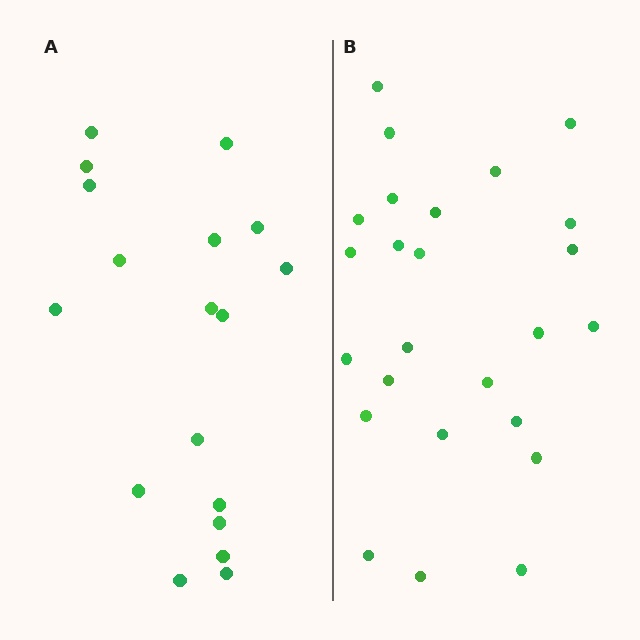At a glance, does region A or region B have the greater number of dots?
Region B (the right region) has more dots.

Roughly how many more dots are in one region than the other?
Region B has roughly 8 or so more dots than region A.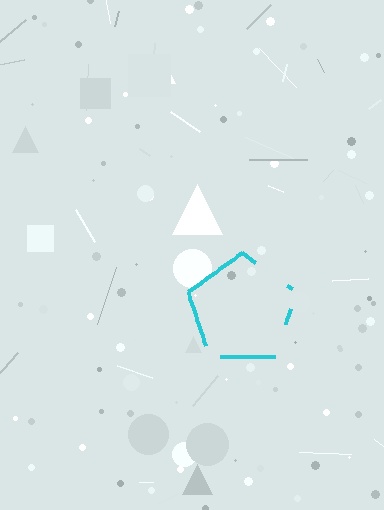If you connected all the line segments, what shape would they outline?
They would outline a pentagon.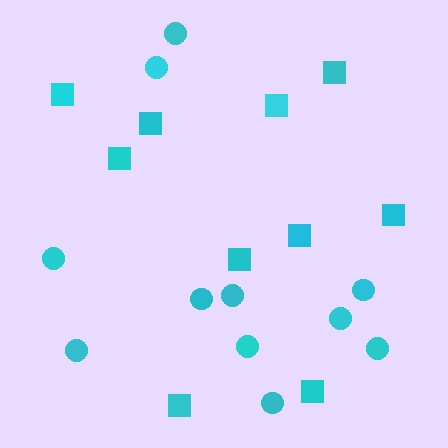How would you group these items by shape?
There are 2 groups: one group of circles (11) and one group of squares (10).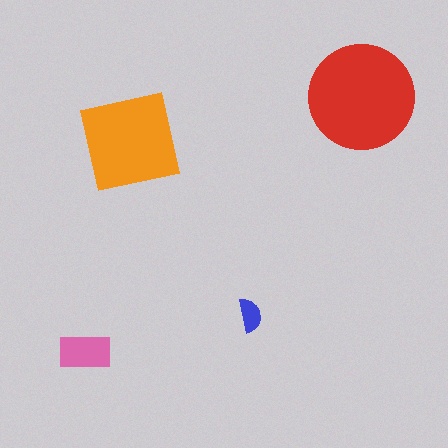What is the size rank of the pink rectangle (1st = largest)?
3rd.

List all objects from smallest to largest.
The blue semicircle, the pink rectangle, the orange square, the red circle.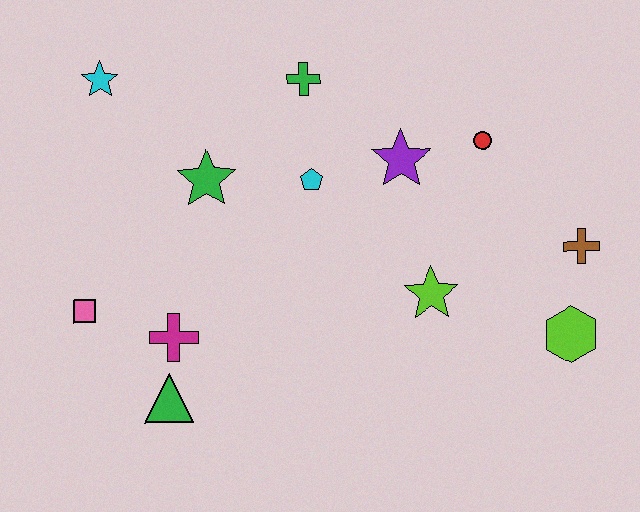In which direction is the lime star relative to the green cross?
The lime star is below the green cross.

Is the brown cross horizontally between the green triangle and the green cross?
No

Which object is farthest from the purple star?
The pink square is farthest from the purple star.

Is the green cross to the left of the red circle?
Yes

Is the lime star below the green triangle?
No